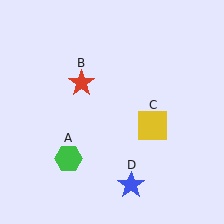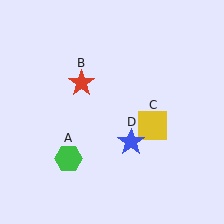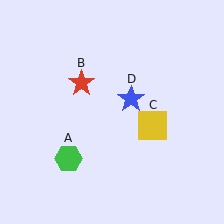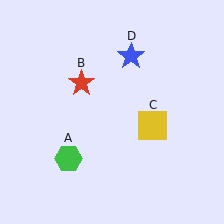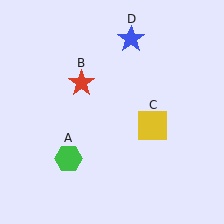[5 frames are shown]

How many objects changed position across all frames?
1 object changed position: blue star (object D).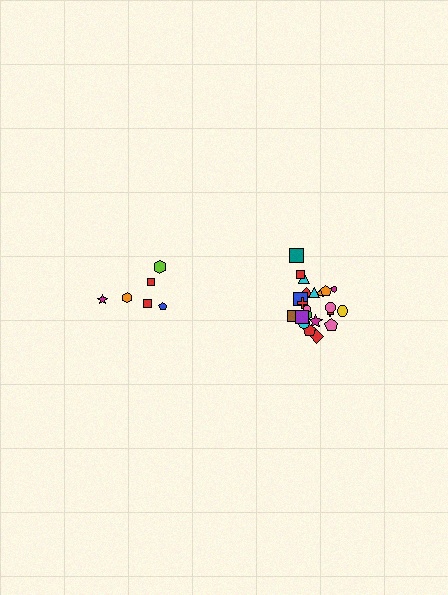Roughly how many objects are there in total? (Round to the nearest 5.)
Roughly 30 objects in total.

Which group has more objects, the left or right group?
The right group.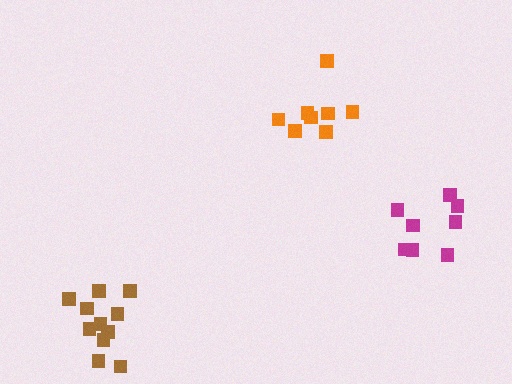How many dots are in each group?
Group 1: 8 dots, Group 2: 11 dots, Group 3: 8 dots (27 total).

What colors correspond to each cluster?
The clusters are colored: orange, brown, magenta.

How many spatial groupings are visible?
There are 3 spatial groupings.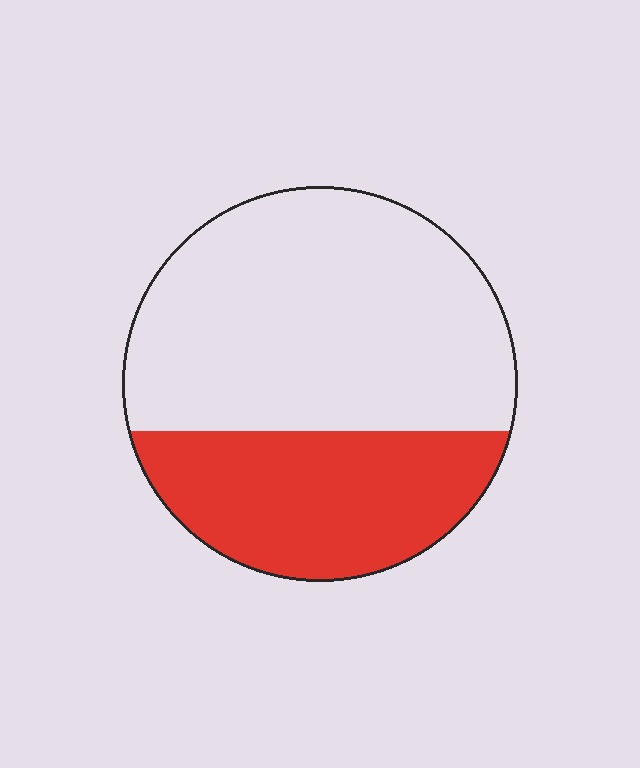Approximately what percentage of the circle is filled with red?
Approximately 35%.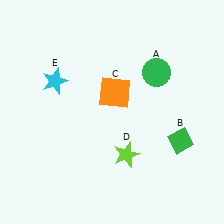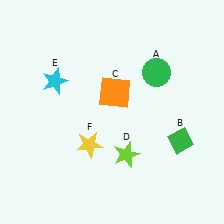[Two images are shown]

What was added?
A yellow star (F) was added in Image 2.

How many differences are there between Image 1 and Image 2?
There is 1 difference between the two images.